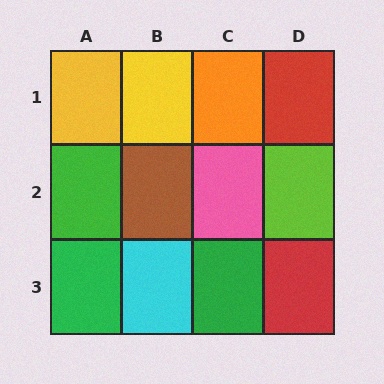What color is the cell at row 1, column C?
Orange.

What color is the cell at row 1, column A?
Yellow.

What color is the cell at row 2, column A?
Green.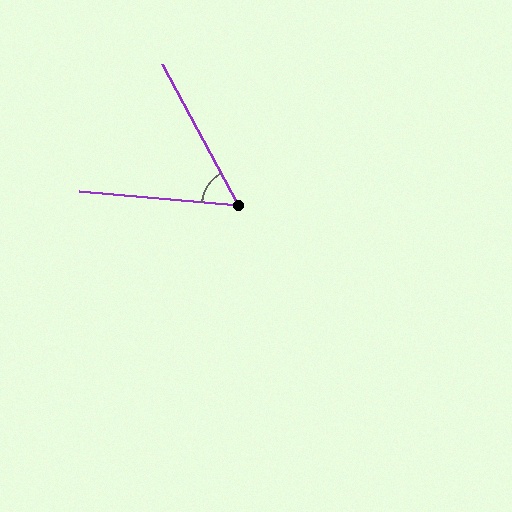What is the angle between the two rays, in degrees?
Approximately 57 degrees.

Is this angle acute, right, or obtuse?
It is acute.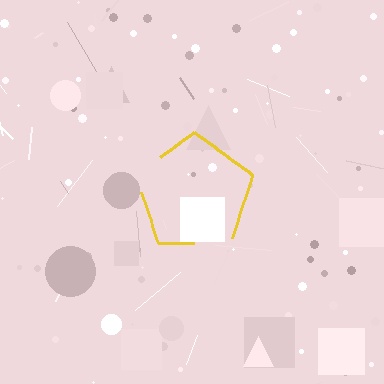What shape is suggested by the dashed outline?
The dashed outline suggests a pentagon.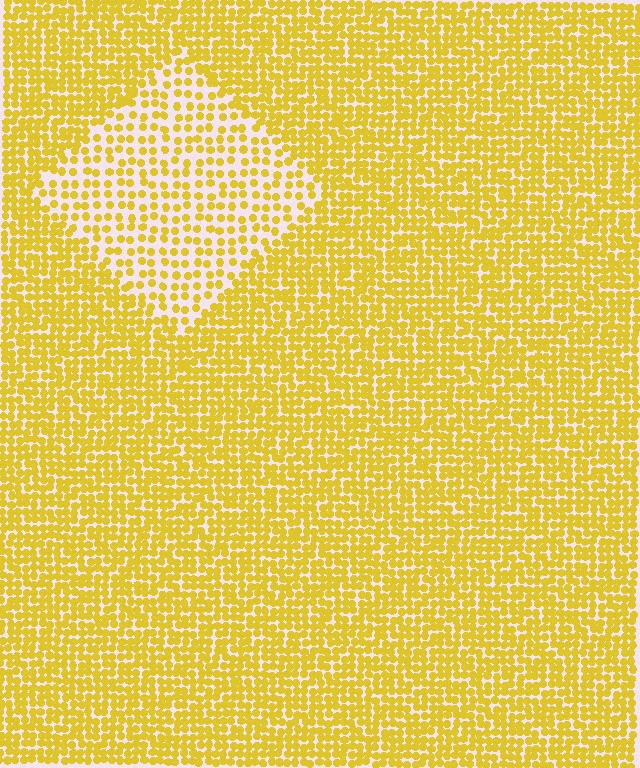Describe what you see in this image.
The image contains small yellow elements arranged at two different densities. A diamond-shaped region is visible where the elements are less densely packed than the surrounding area.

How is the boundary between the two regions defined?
The boundary is defined by a change in element density (approximately 2.0x ratio). All elements are the same color, size, and shape.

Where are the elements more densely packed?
The elements are more densely packed outside the diamond boundary.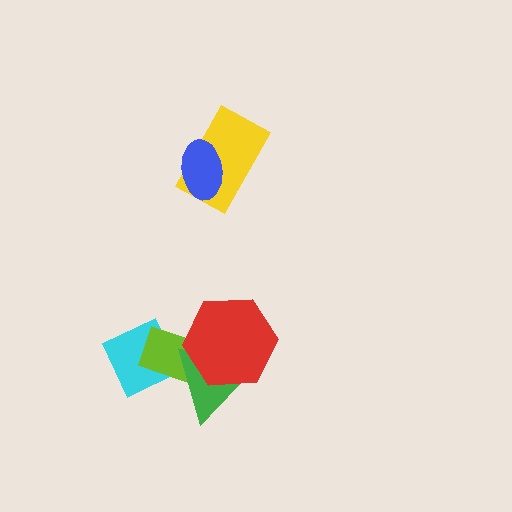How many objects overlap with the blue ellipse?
1 object overlaps with the blue ellipse.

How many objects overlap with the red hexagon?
2 objects overlap with the red hexagon.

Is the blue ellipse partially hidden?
No, no other shape covers it.